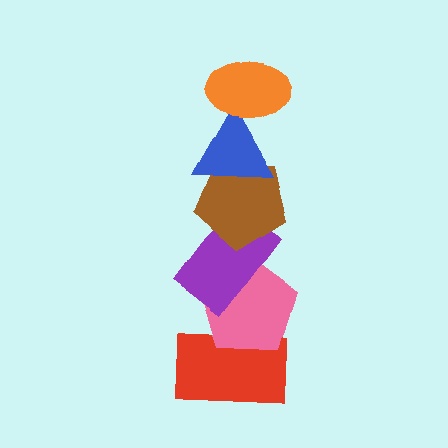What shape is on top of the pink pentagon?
The purple rectangle is on top of the pink pentagon.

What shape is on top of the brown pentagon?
The blue triangle is on top of the brown pentagon.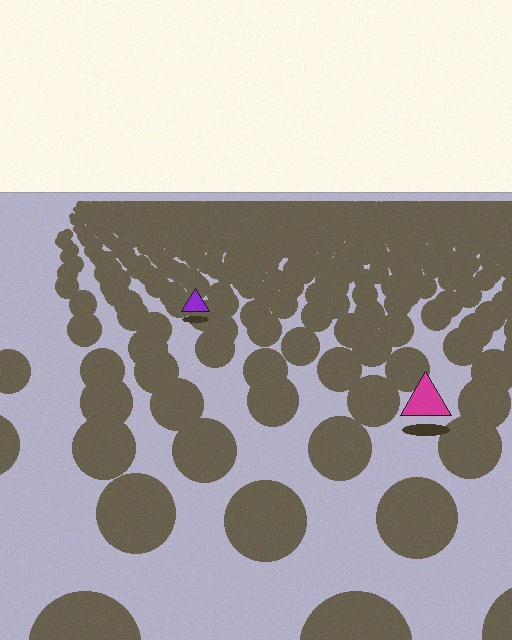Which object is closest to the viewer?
The magenta triangle is closest. The texture marks near it are larger and more spread out.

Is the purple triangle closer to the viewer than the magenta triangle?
No. The magenta triangle is closer — you can tell from the texture gradient: the ground texture is coarser near it.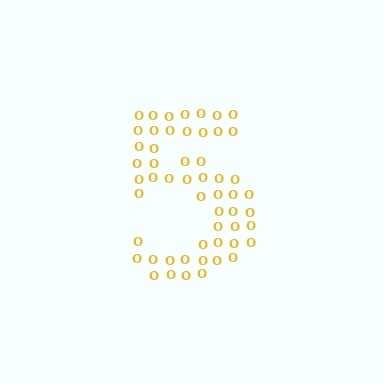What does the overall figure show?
The overall figure shows the digit 5.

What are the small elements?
The small elements are letter O's.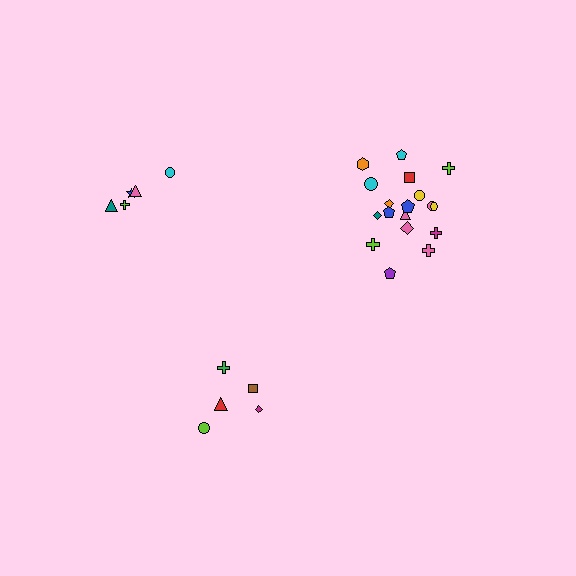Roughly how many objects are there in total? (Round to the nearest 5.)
Roughly 30 objects in total.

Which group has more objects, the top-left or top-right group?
The top-right group.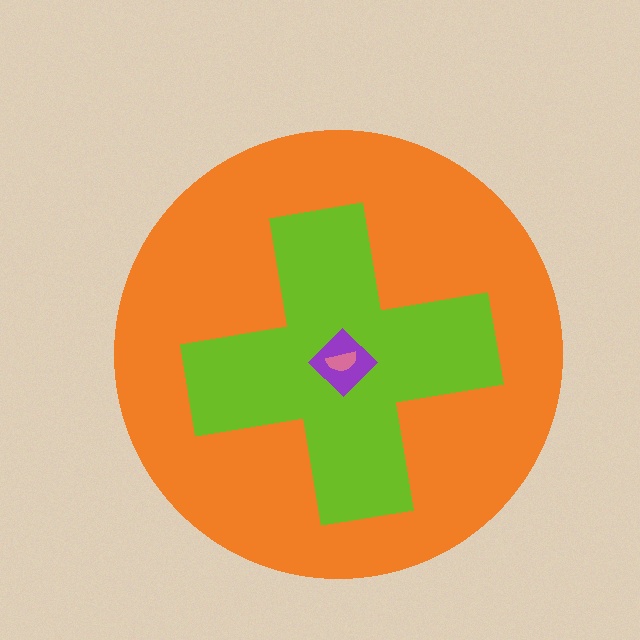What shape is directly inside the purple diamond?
The pink semicircle.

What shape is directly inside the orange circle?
The lime cross.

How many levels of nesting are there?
4.